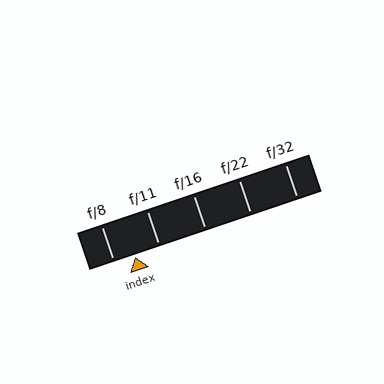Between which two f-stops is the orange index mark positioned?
The index mark is between f/8 and f/11.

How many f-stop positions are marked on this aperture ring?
There are 5 f-stop positions marked.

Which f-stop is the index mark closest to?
The index mark is closest to f/8.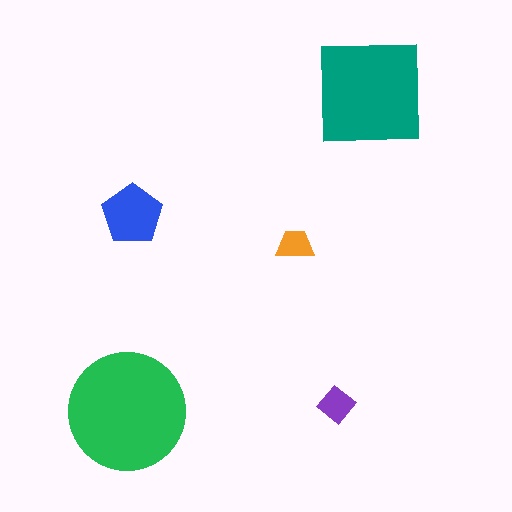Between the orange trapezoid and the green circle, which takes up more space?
The green circle.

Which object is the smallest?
The orange trapezoid.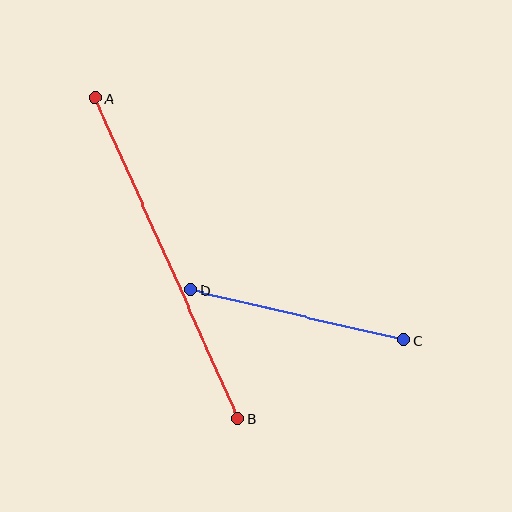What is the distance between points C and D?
The distance is approximately 219 pixels.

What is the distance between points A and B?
The distance is approximately 351 pixels.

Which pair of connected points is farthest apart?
Points A and B are farthest apart.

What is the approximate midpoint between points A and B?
The midpoint is at approximately (167, 258) pixels.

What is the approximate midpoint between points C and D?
The midpoint is at approximately (297, 315) pixels.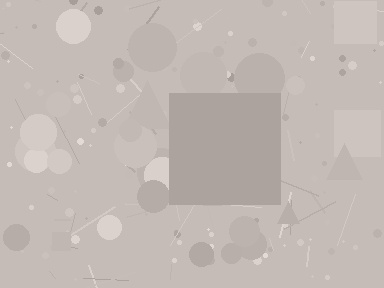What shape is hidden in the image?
A square is hidden in the image.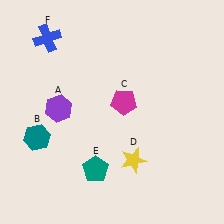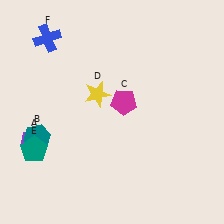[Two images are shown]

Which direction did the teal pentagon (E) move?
The teal pentagon (E) moved left.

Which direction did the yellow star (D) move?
The yellow star (D) moved up.